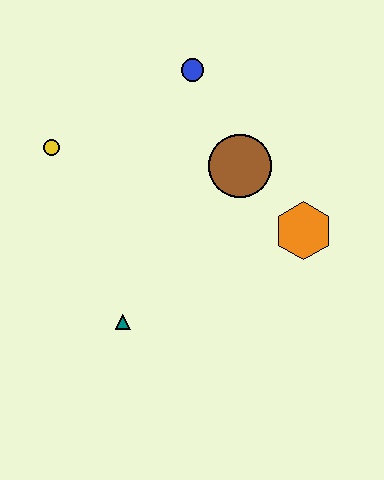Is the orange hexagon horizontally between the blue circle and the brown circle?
No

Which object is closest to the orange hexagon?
The brown circle is closest to the orange hexagon.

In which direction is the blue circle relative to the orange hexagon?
The blue circle is above the orange hexagon.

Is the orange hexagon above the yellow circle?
No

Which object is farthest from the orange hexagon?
The yellow circle is farthest from the orange hexagon.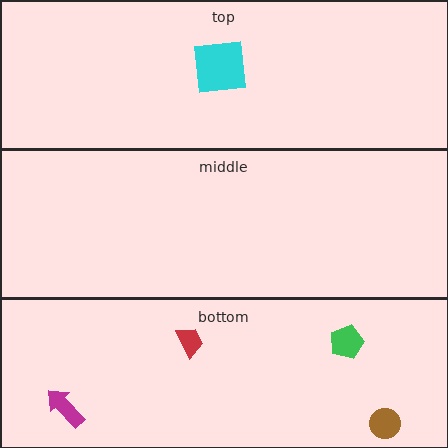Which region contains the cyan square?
The top region.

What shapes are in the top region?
The cyan square.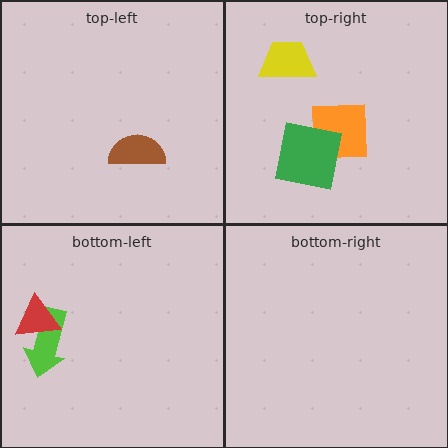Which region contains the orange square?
The top-right region.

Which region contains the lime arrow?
The bottom-left region.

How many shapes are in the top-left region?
1.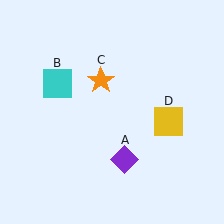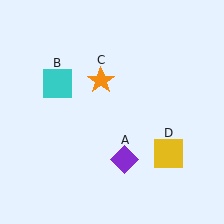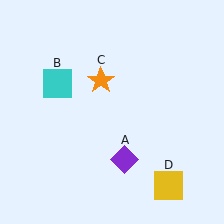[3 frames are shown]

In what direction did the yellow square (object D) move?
The yellow square (object D) moved down.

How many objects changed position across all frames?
1 object changed position: yellow square (object D).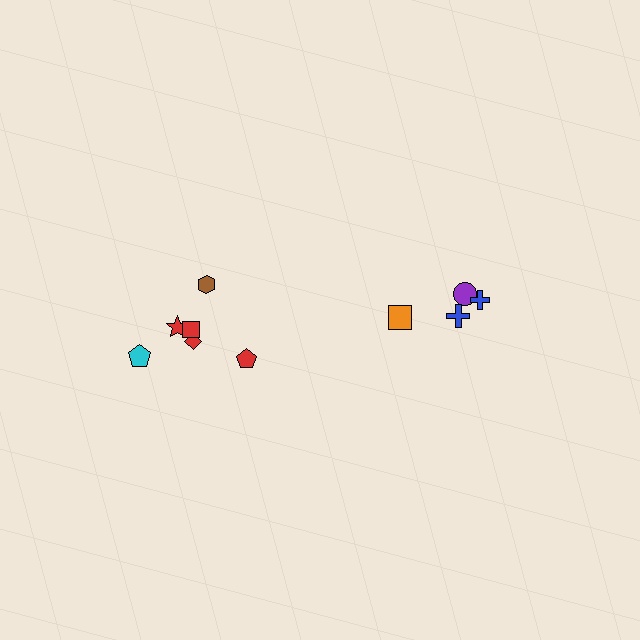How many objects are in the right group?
There are 4 objects.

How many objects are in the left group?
There are 6 objects.